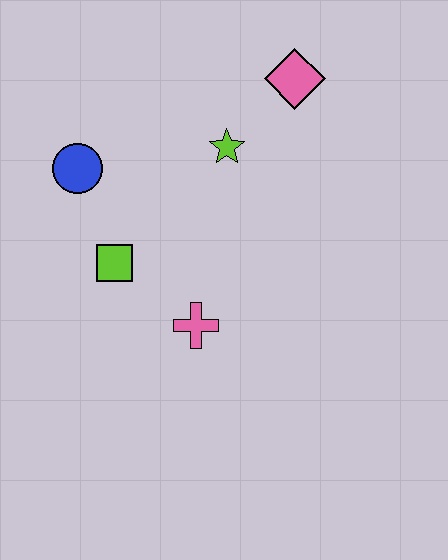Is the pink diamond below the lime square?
No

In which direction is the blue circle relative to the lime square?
The blue circle is above the lime square.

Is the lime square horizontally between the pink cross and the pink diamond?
No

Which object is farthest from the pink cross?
The pink diamond is farthest from the pink cross.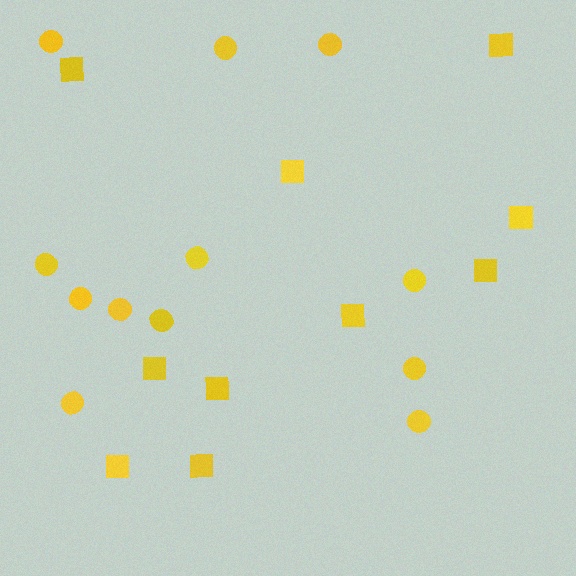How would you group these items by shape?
There are 2 groups: one group of squares (10) and one group of circles (12).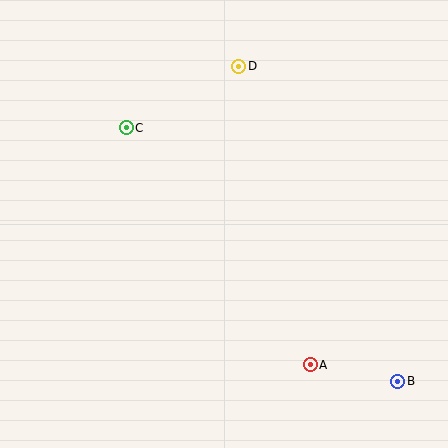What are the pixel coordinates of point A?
Point A is at (310, 365).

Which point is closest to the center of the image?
Point C at (126, 128) is closest to the center.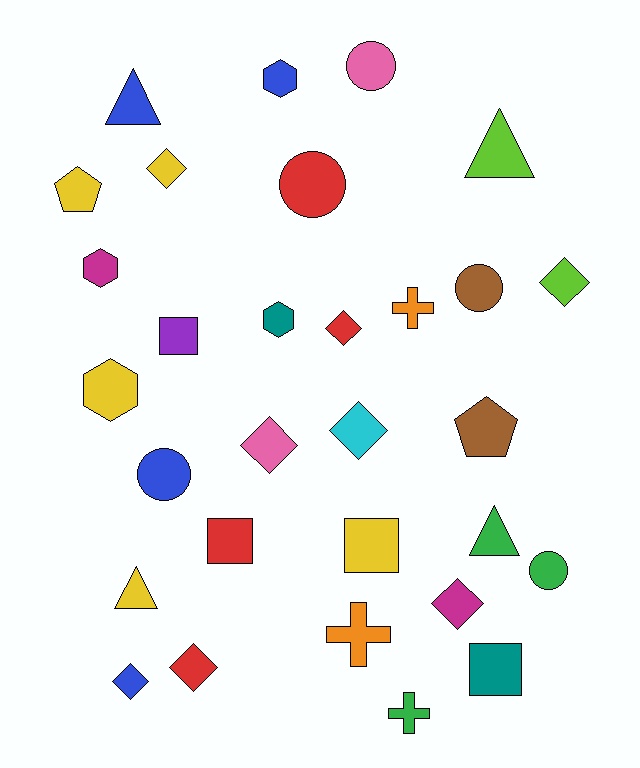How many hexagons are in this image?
There are 4 hexagons.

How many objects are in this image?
There are 30 objects.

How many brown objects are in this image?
There are 2 brown objects.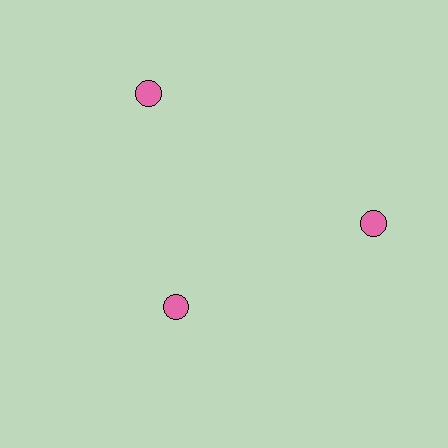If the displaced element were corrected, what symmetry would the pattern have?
It would have 3-fold rotational symmetry — the pattern would map onto itself every 120 degrees.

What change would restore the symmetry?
The symmetry would be restored by moving it outward, back onto the ring so that all 3 circles sit at equal angles and equal distance from the center.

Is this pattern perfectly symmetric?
No. The 3 pink circles are arranged in a ring, but one element near the 7 o'clock position is pulled inward toward the center, breaking the 3-fold rotational symmetry.